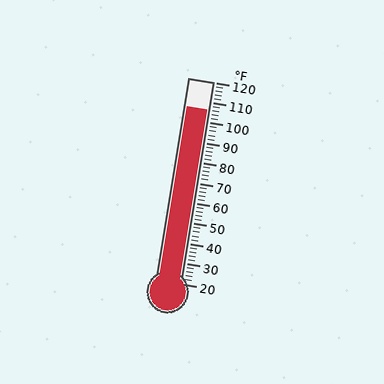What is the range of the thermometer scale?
The thermometer scale ranges from 20°F to 120°F.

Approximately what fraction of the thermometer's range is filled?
The thermometer is filled to approximately 85% of its range.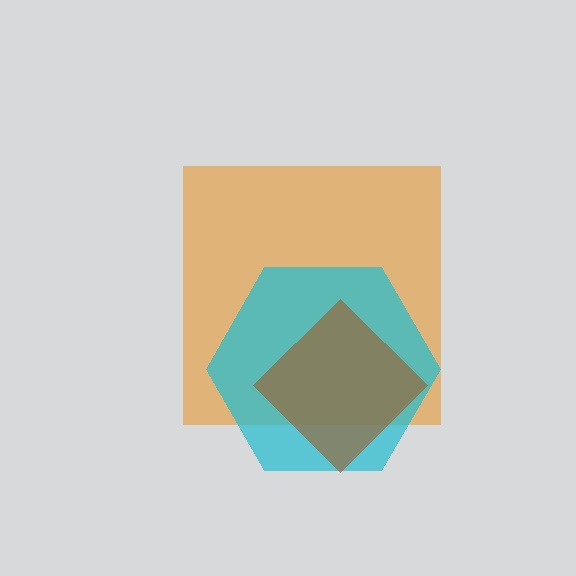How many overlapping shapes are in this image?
There are 3 overlapping shapes in the image.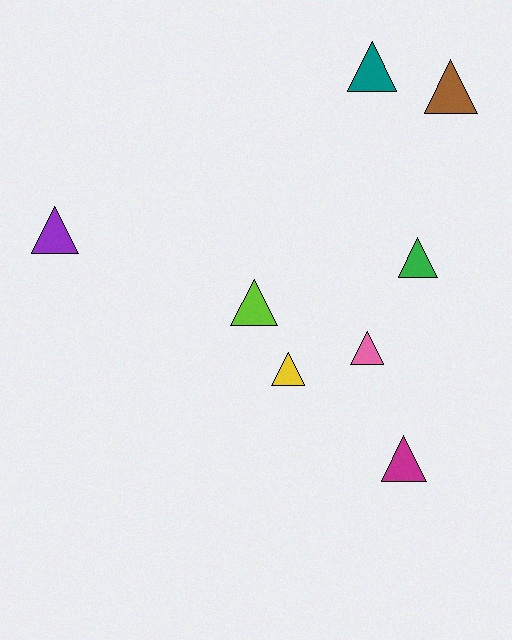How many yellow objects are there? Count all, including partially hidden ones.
There is 1 yellow object.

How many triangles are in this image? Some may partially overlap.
There are 8 triangles.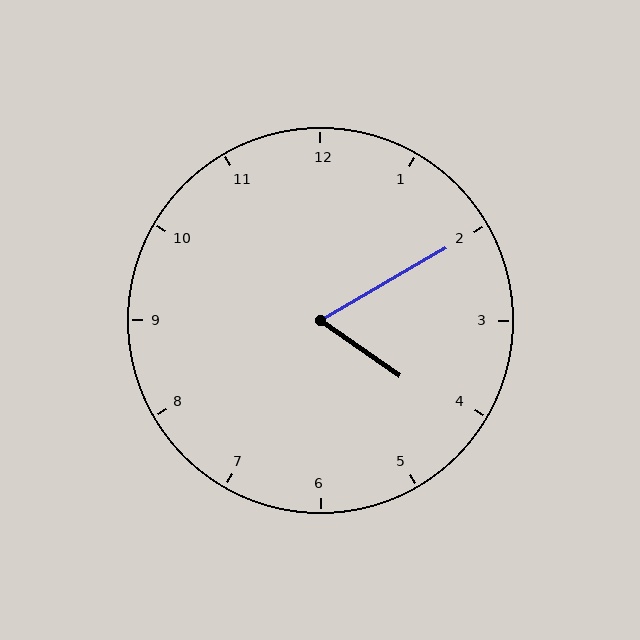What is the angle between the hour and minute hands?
Approximately 65 degrees.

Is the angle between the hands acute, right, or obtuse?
It is acute.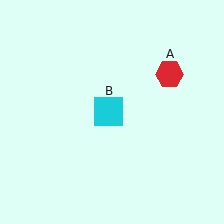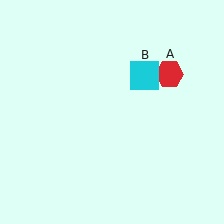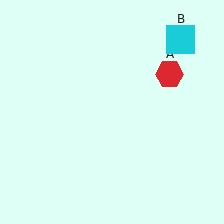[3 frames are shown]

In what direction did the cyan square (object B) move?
The cyan square (object B) moved up and to the right.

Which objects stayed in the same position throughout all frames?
Red hexagon (object A) remained stationary.